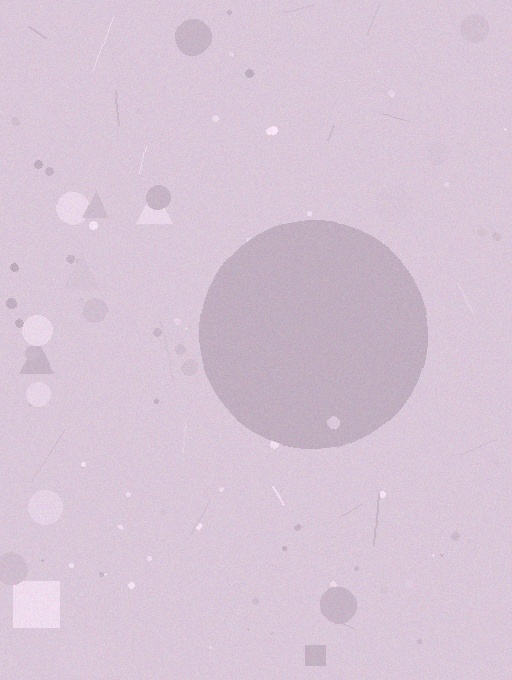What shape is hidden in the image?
A circle is hidden in the image.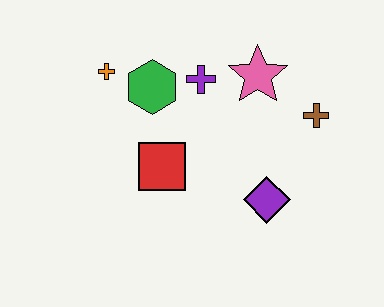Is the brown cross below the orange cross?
Yes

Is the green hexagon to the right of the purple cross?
No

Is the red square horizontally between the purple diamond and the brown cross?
No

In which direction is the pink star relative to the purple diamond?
The pink star is above the purple diamond.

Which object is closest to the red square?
The green hexagon is closest to the red square.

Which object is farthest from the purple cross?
The purple diamond is farthest from the purple cross.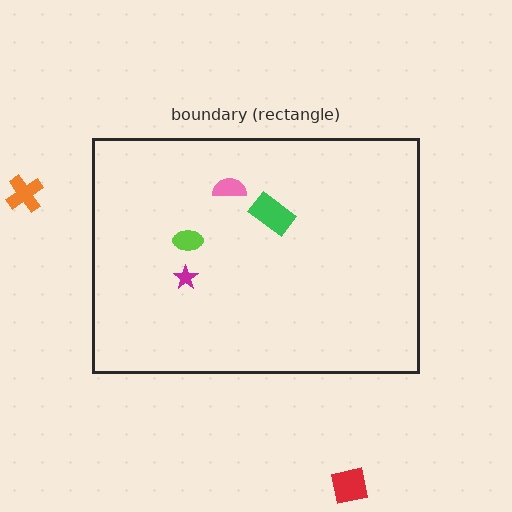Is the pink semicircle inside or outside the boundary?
Inside.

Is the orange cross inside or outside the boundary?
Outside.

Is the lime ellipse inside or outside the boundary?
Inside.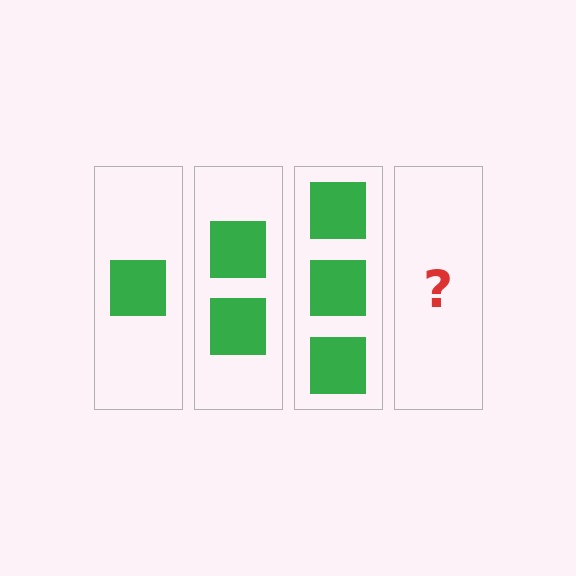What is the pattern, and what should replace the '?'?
The pattern is that each step adds one more square. The '?' should be 4 squares.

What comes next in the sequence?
The next element should be 4 squares.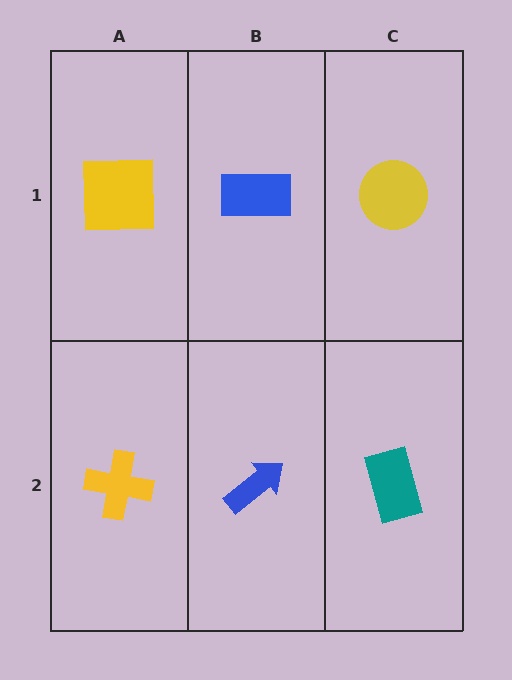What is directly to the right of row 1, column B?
A yellow circle.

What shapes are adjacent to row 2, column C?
A yellow circle (row 1, column C), a blue arrow (row 2, column B).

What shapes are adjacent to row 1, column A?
A yellow cross (row 2, column A), a blue rectangle (row 1, column B).